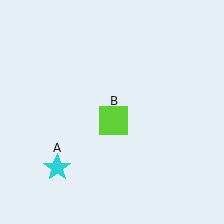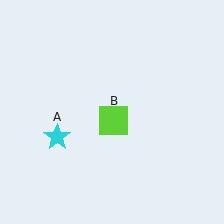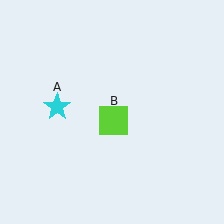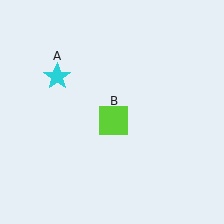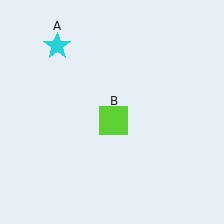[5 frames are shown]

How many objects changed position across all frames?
1 object changed position: cyan star (object A).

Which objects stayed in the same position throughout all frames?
Lime square (object B) remained stationary.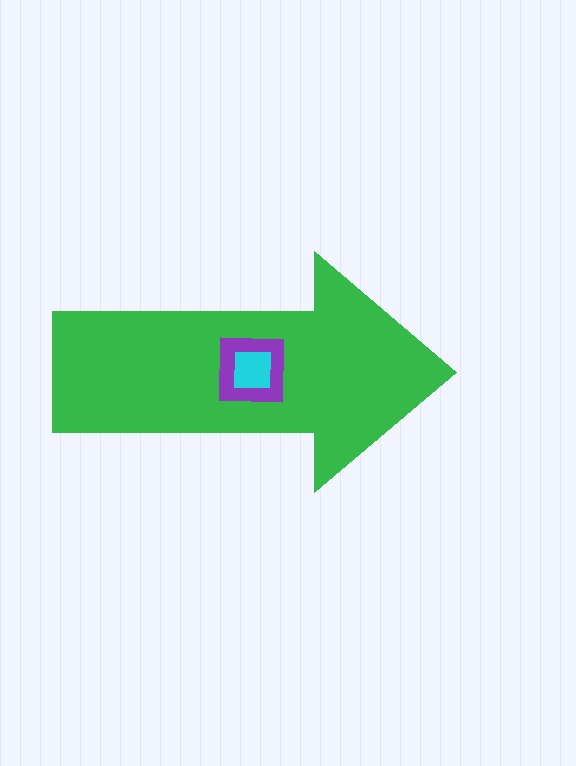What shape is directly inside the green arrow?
The purple square.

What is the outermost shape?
The green arrow.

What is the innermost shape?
The cyan square.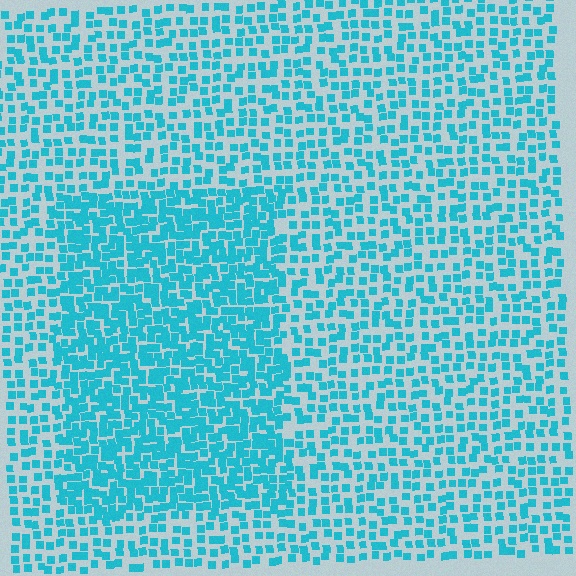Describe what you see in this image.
The image contains small cyan elements arranged at two different densities. A rectangle-shaped region is visible where the elements are more densely packed than the surrounding area.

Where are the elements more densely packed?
The elements are more densely packed inside the rectangle boundary.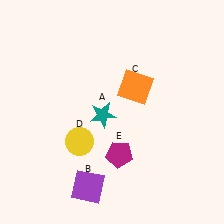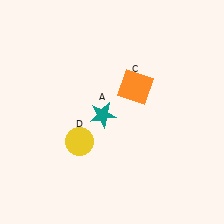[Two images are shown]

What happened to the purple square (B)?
The purple square (B) was removed in Image 2. It was in the bottom-left area of Image 1.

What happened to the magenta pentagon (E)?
The magenta pentagon (E) was removed in Image 2. It was in the bottom-right area of Image 1.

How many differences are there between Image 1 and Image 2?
There are 2 differences between the two images.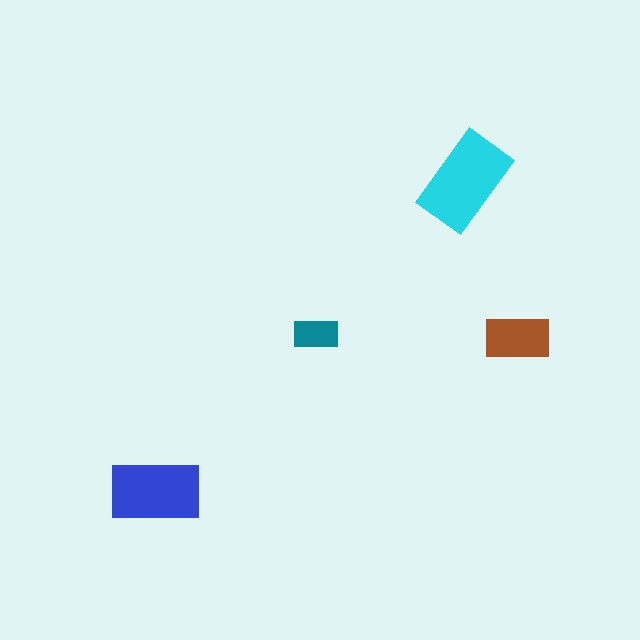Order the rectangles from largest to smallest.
the cyan one, the blue one, the brown one, the teal one.